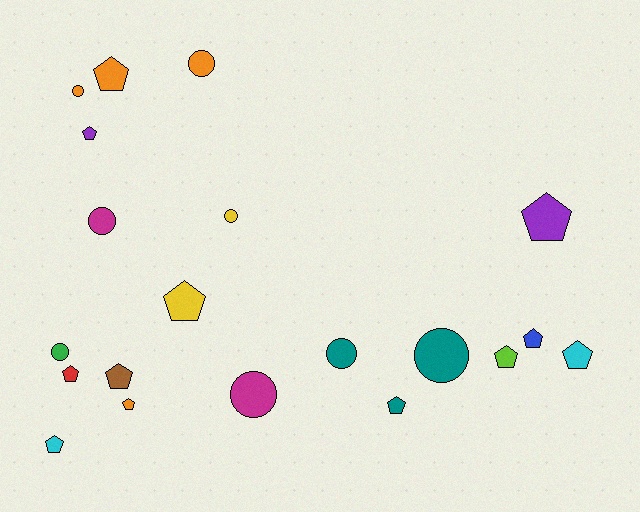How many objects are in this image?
There are 20 objects.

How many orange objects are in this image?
There are 4 orange objects.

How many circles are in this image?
There are 8 circles.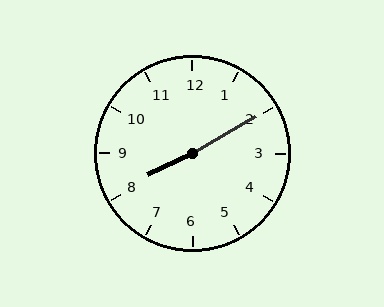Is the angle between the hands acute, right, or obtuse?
It is obtuse.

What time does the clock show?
8:10.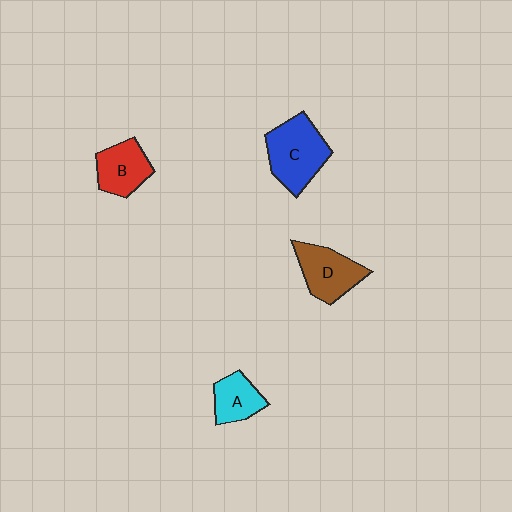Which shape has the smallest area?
Shape A (cyan).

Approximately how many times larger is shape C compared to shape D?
Approximately 1.2 times.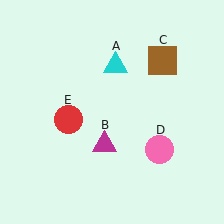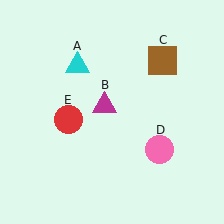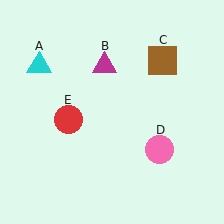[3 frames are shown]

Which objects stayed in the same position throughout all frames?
Brown square (object C) and pink circle (object D) and red circle (object E) remained stationary.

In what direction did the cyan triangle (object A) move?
The cyan triangle (object A) moved left.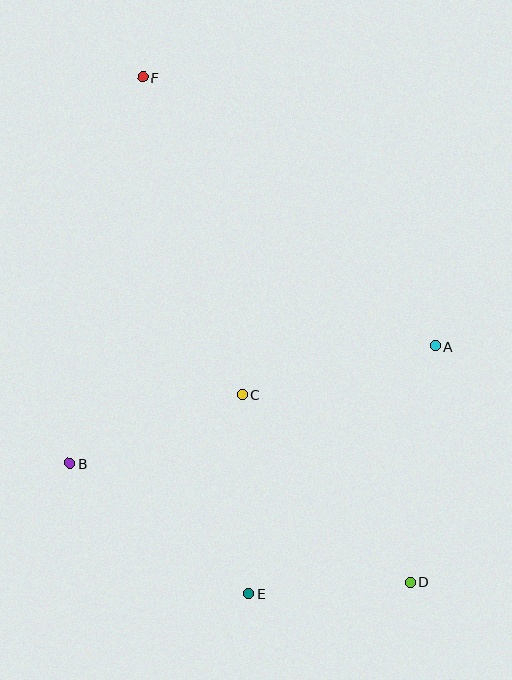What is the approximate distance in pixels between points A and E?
The distance between A and E is approximately 310 pixels.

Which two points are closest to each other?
Points D and E are closest to each other.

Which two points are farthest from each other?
Points D and F are farthest from each other.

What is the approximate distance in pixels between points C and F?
The distance between C and F is approximately 333 pixels.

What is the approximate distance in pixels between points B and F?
The distance between B and F is approximately 393 pixels.